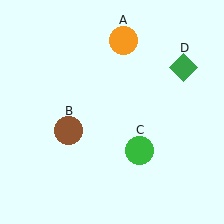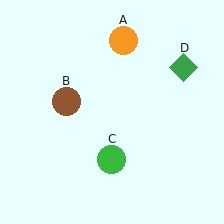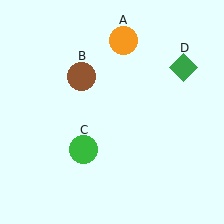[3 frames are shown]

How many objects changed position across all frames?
2 objects changed position: brown circle (object B), green circle (object C).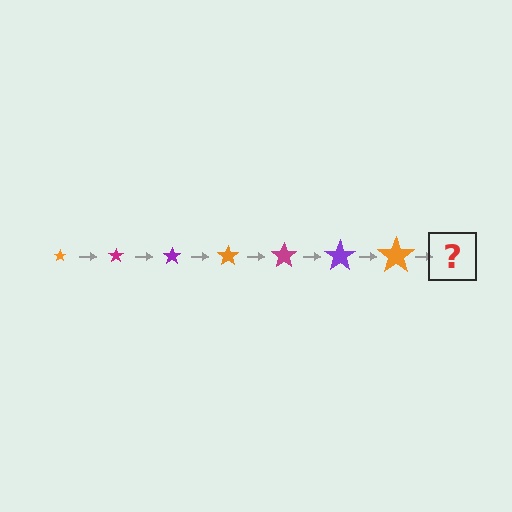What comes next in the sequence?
The next element should be a magenta star, larger than the previous one.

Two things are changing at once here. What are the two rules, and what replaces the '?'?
The two rules are that the star grows larger each step and the color cycles through orange, magenta, and purple. The '?' should be a magenta star, larger than the previous one.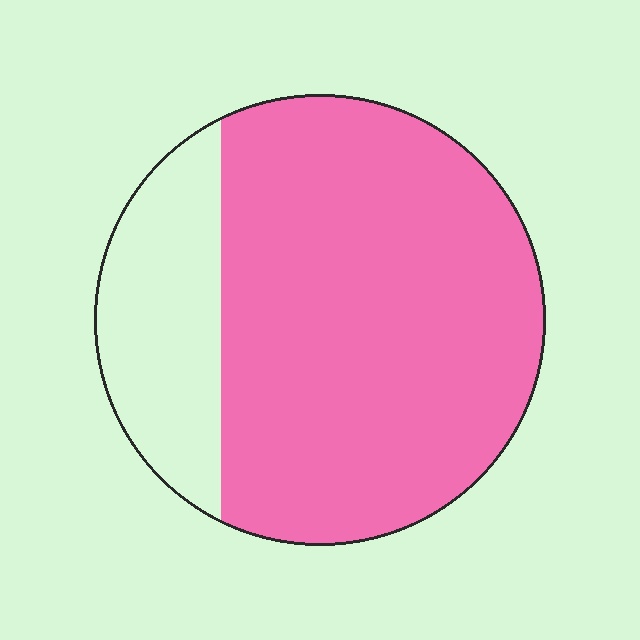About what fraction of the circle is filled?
About three quarters (3/4).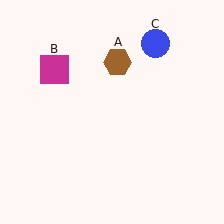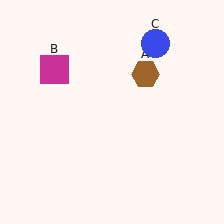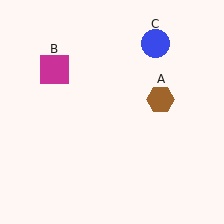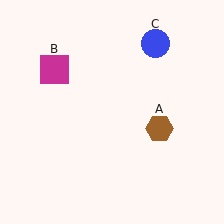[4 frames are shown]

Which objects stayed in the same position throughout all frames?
Magenta square (object B) and blue circle (object C) remained stationary.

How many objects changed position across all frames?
1 object changed position: brown hexagon (object A).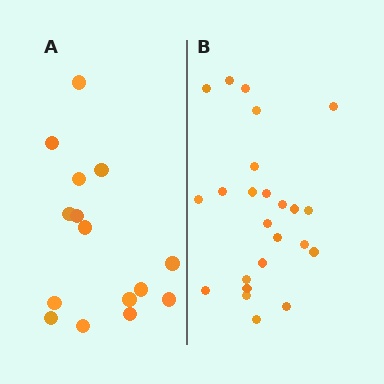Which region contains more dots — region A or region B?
Region B (the right region) has more dots.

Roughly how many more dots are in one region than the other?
Region B has roughly 8 or so more dots than region A.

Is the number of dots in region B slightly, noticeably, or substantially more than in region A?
Region B has substantially more. The ratio is roughly 1.6 to 1.